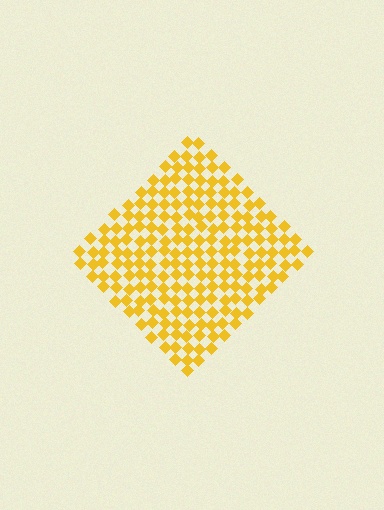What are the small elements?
The small elements are diamonds.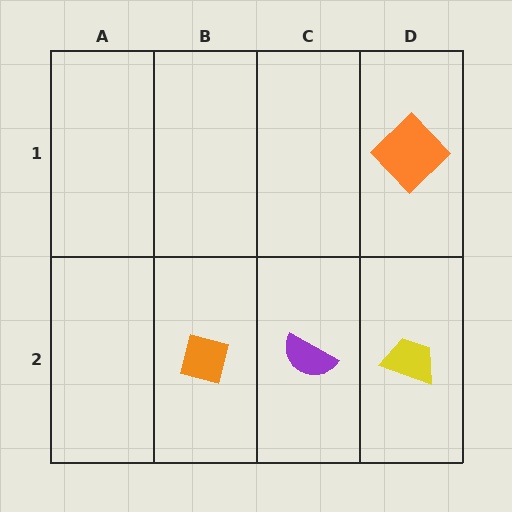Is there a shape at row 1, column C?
No, that cell is empty.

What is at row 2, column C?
A purple semicircle.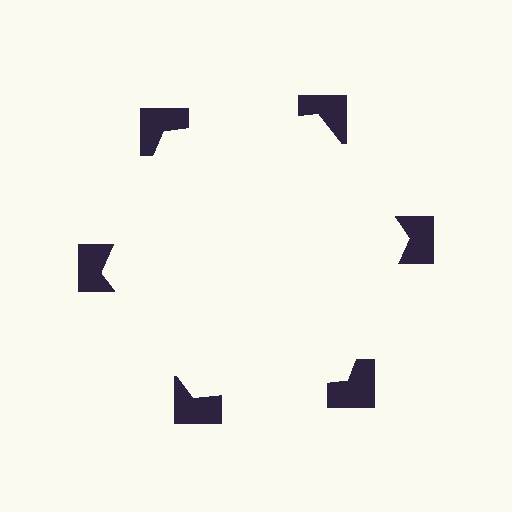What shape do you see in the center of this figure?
An illusory hexagon — its edges are inferred from the aligned wedge cuts in the notched squares, not physically drawn.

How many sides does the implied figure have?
6 sides.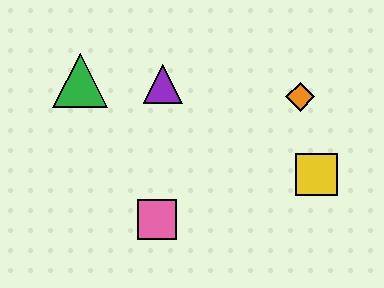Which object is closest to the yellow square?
The orange diamond is closest to the yellow square.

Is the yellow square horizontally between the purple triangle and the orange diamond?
No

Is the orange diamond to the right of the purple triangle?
Yes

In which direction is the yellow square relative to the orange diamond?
The yellow square is below the orange diamond.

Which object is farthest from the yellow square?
The green triangle is farthest from the yellow square.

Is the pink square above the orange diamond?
No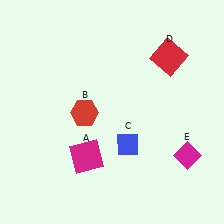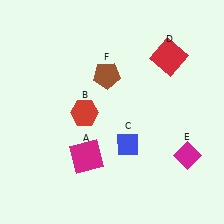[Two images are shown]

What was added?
A brown pentagon (F) was added in Image 2.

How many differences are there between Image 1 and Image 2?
There is 1 difference between the two images.